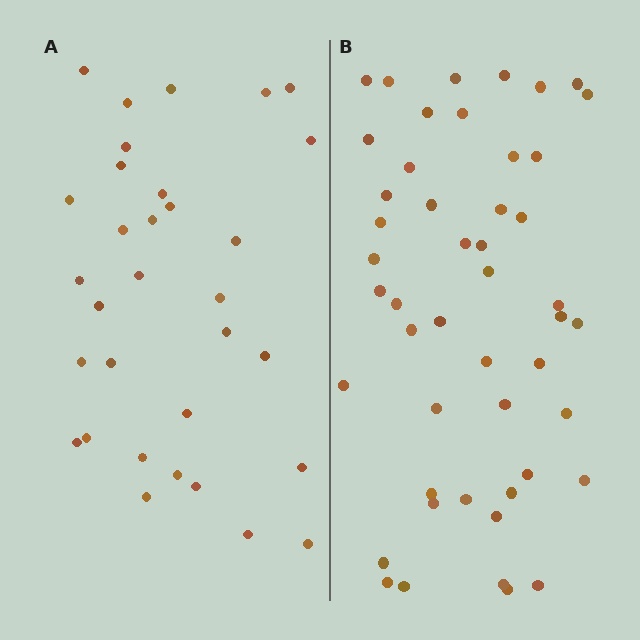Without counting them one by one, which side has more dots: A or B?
Region B (the right region) has more dots.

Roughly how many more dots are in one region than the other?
Region B has approximately 15 more dots than region A.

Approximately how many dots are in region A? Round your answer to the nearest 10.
About 30 dots. (The exact count is 32, which rounds to 30.)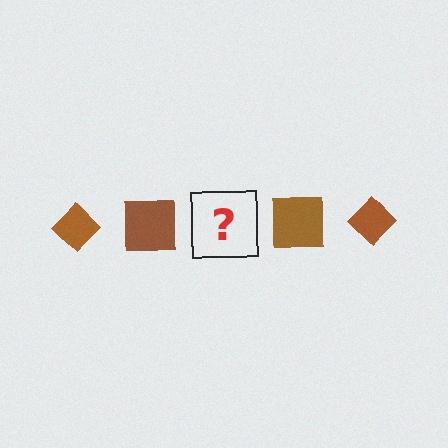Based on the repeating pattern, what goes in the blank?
The blank should be a brown diamond.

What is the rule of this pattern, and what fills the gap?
The rule is that the pattern cycles through diamond, square shapes in brown. The gap should be filled with a brown diamond.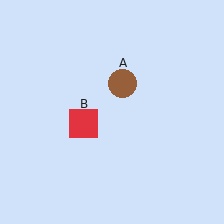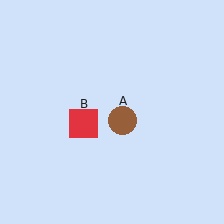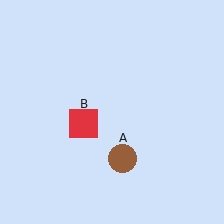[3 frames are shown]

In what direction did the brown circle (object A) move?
The brown circle (object A) moved down.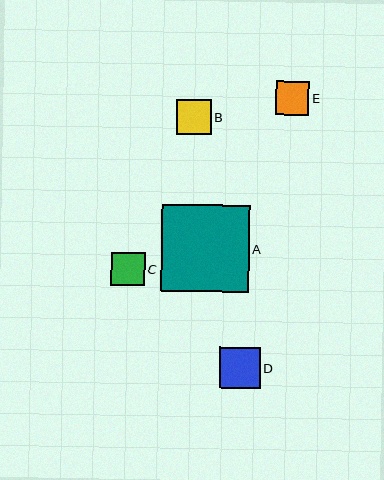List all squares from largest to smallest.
From largest to smallest: A, D, B, E, C.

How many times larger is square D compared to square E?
Square D is approximately 1.2 times the size of square E.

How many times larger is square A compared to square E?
Square A is approximately 2.6 times the size of square E.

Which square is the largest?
Square A is the largest with a size of approximately 87 pixels.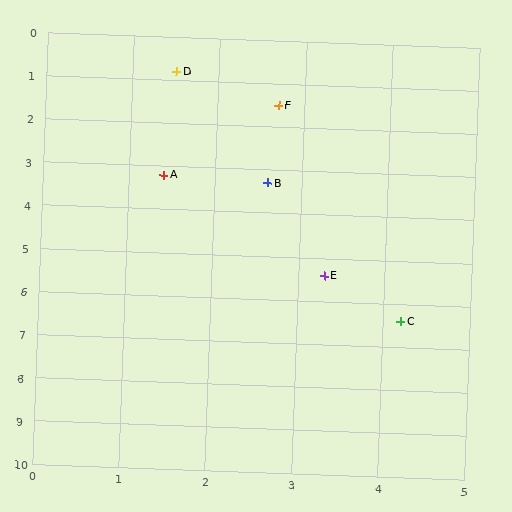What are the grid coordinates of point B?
Point B is at approximately (2.6, 3.3).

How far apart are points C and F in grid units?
Points C and F are about 5.1 grid units apart.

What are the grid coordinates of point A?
Point A is at approximately (1.4, 3.2).